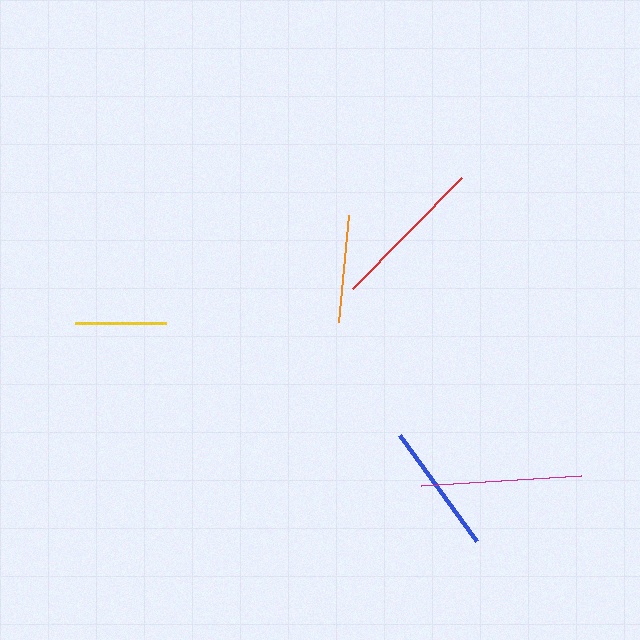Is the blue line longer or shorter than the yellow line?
The blue line is longer than the yellow line.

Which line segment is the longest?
The magenta line is the longest at approximately 160 pixels.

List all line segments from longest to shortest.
From longest to shortest: magenta, red, blue, orange, yellow.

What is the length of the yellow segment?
The yellow segment is approximately 91 pixels long.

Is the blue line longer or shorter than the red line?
The red line is longer than the blue line.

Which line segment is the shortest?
The yellow line is the shortest at approximately 91 pixels.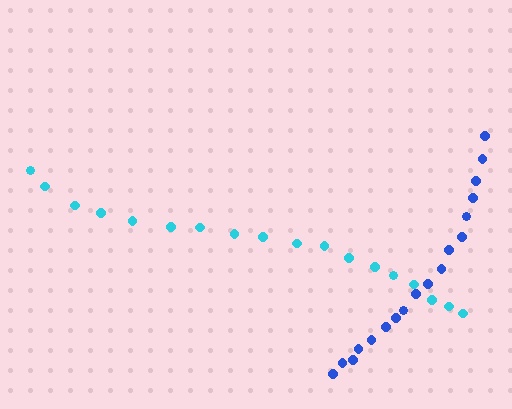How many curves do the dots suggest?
There are 2 distinct paths.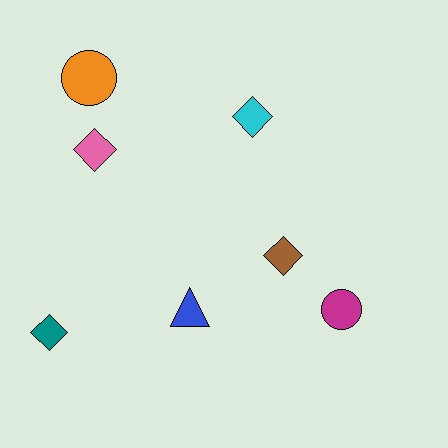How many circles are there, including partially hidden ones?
There are 2 circles.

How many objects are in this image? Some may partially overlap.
There are 7 objects.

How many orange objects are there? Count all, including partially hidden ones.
There is 1 orange object.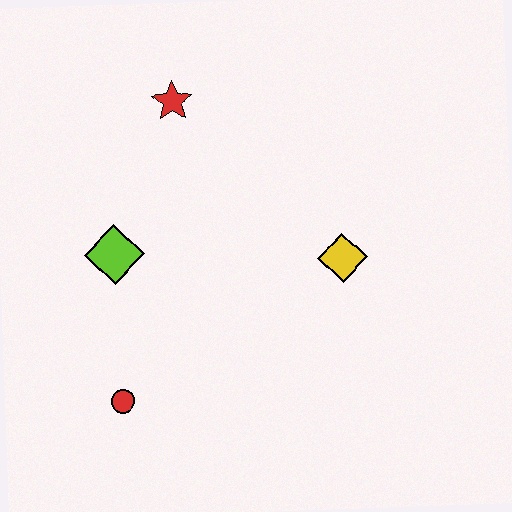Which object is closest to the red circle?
The lime diamond is closest to the red circle.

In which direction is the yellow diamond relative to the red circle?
The yellow diamond is to the right of the red circle.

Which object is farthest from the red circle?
The red star is farthest from the red circle.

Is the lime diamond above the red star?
No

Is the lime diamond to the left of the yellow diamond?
Yes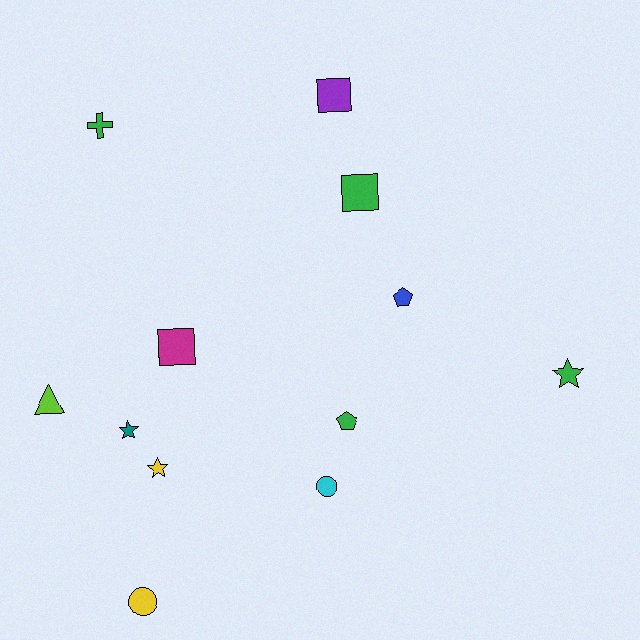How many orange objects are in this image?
There are no orange objects.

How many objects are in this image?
There are 12 objects.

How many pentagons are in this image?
There are 2 pentagons.